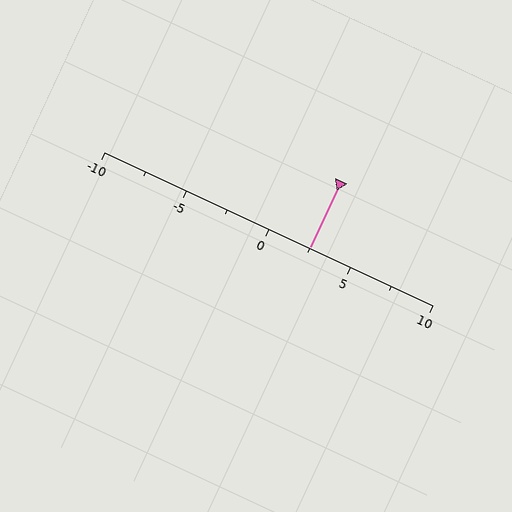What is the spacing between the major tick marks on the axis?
The major ticks are spaced 5 apart.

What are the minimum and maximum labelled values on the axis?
The axis runs from -10 to 10.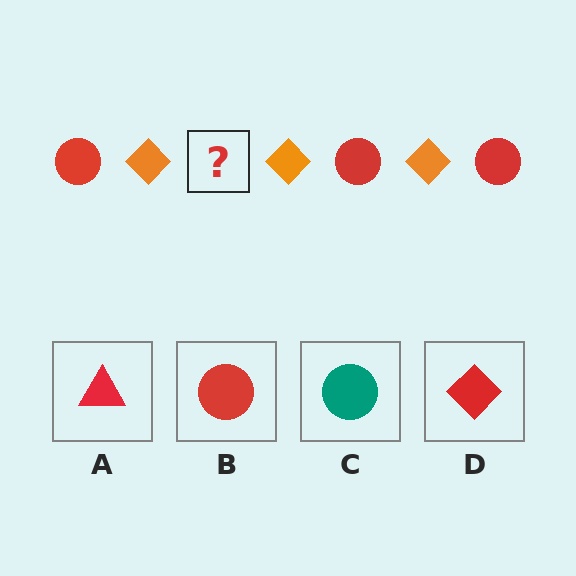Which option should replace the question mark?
Option B.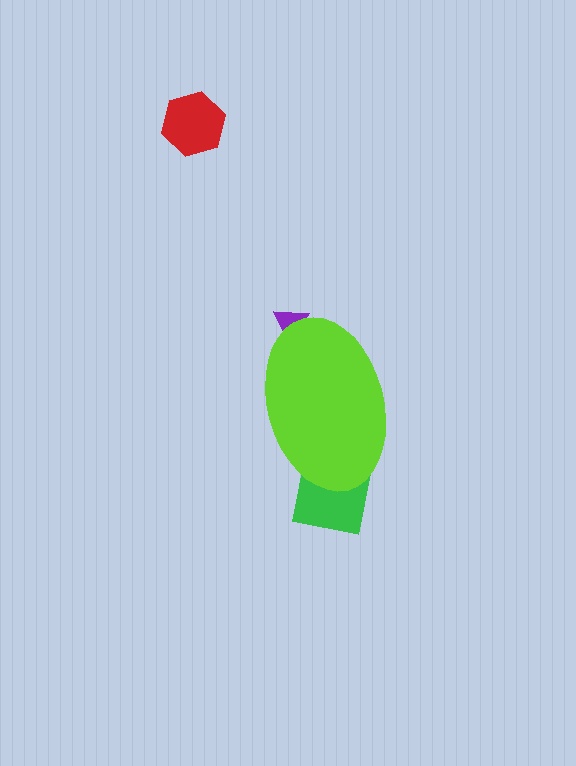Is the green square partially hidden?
Yes, the green square is partially hidden behind the lime ellipse.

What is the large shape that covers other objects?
A lime ellipse.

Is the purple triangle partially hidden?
Yes, the purple triangle is partially hidden behind the lime ellipse.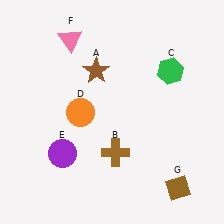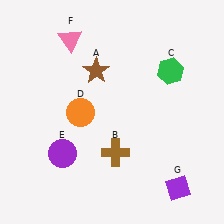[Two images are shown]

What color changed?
The diamond (G) changed from brown in Image 1 to purple in Image 2.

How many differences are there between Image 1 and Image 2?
There is 1 difference between the two images.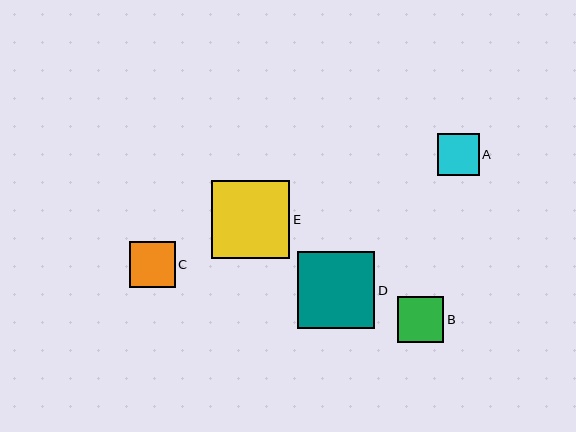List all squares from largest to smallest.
From largest to smallest: E, D, B, C, A.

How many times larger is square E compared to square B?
Square E is approximately 1.7 times the size of square B.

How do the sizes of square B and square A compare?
Square B and square A are approximately the same size.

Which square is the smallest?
Square A is the smallest with a size of approximately 42 pixels.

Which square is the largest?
Square E is the largest with a size of approximately 78 pixels.